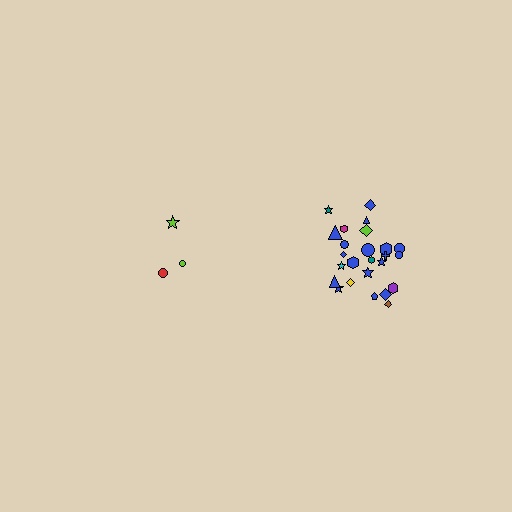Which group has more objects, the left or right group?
The right group.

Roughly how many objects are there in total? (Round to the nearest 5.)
Roughly 30 objects in total.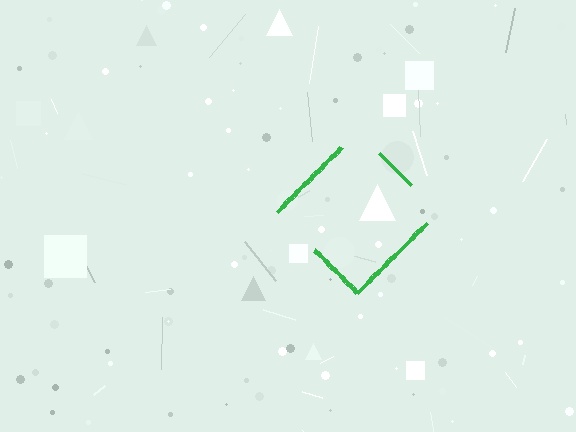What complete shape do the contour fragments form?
The contour fragments form a diamond.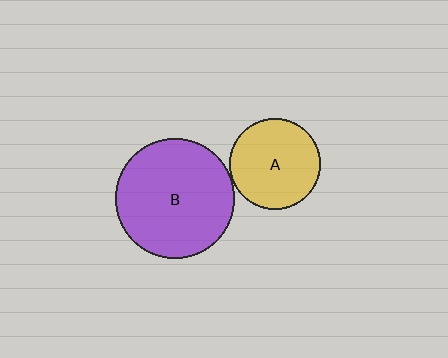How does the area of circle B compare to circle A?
Approximately 1.7 times.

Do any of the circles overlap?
No, none of the circles overlap.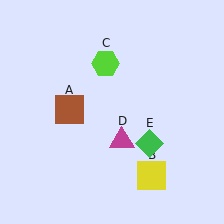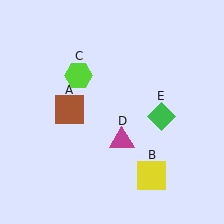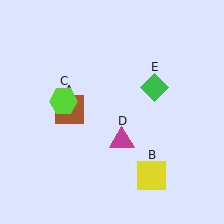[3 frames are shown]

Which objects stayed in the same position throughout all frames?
Brown square (object A) and yellow square (object B) and magenta triangle (object D) remained stationary.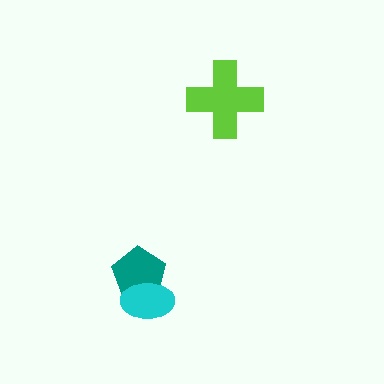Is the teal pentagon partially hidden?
Yes, it is partially covered by another shape.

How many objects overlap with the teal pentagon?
1 object overlaps with the teal pentagon.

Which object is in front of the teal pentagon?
The cyan ellipse is in front of the teal pentagon.